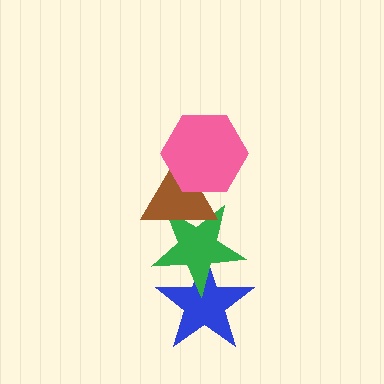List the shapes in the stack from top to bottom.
From top to bottom: the pink hexagon, the brown triangle, the green star, the blue star.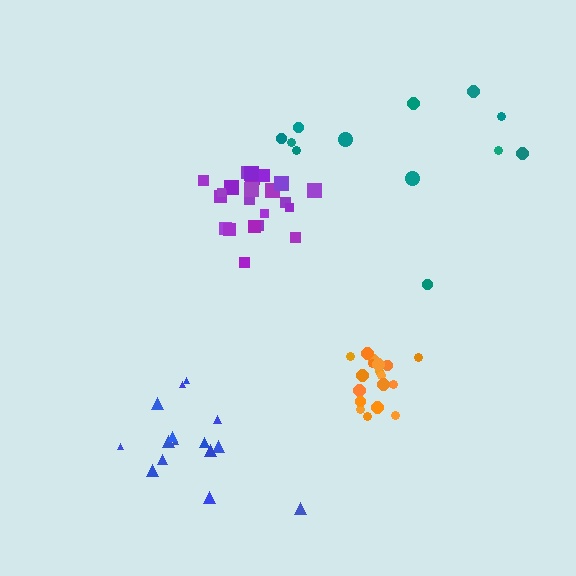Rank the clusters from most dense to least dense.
purple, orange, blue, teal.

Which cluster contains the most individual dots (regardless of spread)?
Purple (23).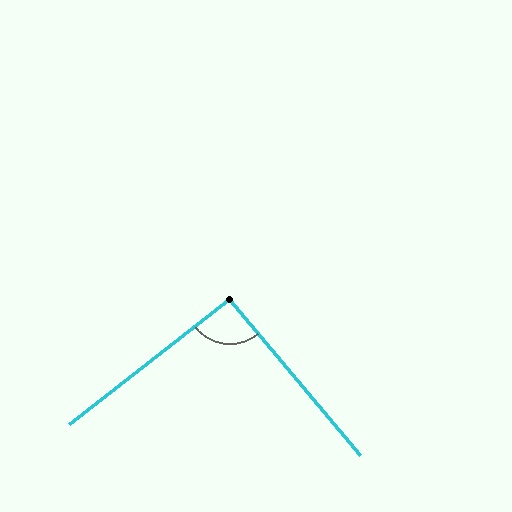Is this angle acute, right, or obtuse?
It is approximately a right angle.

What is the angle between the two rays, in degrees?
Approximately 92 degrees.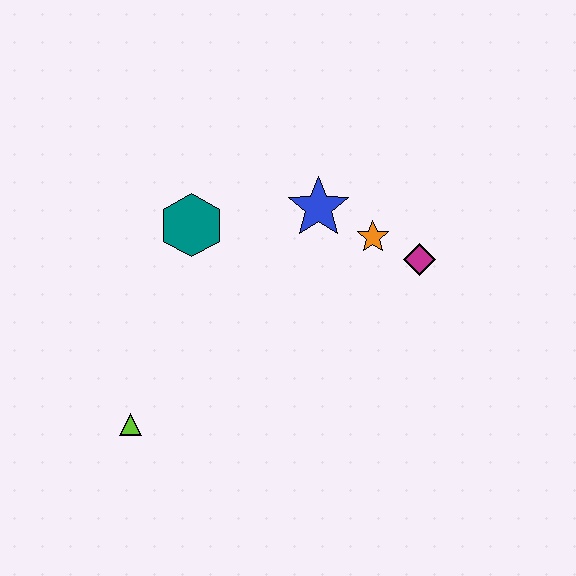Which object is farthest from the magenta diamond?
The lime triangle is farthest from the magenta diamond.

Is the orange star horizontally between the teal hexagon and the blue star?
No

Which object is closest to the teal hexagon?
The blue star is closest to the teal hexagon.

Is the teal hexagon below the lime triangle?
No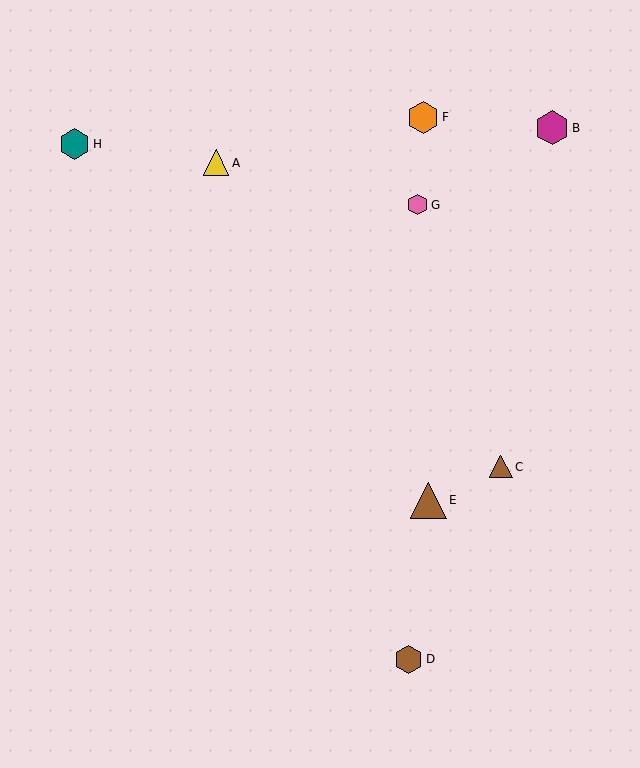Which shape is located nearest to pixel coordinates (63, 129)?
The teal hexagon (labeled H) at (74, 144) is nearest to that location.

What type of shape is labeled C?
Shape C is a brown triangle.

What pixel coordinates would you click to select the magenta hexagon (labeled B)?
Click at (552, 128) to select the magenta hexagon B.